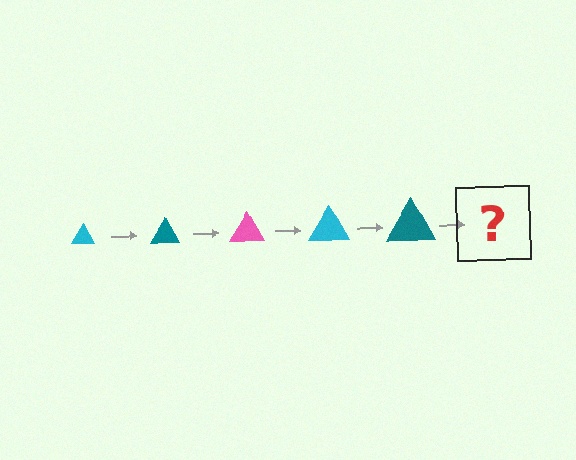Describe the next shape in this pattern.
It should be a pink triangle, larger than the previous one.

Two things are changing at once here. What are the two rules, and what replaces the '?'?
The two rules are that the triangle grows larger each step and the color cycles through cyan, teal, and pink. The '?' should be a pink triangle, larger than the previous one.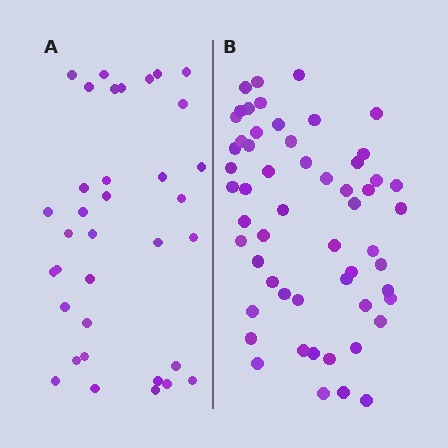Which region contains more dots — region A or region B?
Region B (the right region) has more dots.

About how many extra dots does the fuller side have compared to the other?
Region B has approximately 20 more dots than region A.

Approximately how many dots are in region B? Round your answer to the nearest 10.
About 60 dots. (The exact count is 56, which rounds to 60.)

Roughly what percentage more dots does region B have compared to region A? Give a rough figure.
About 60% more.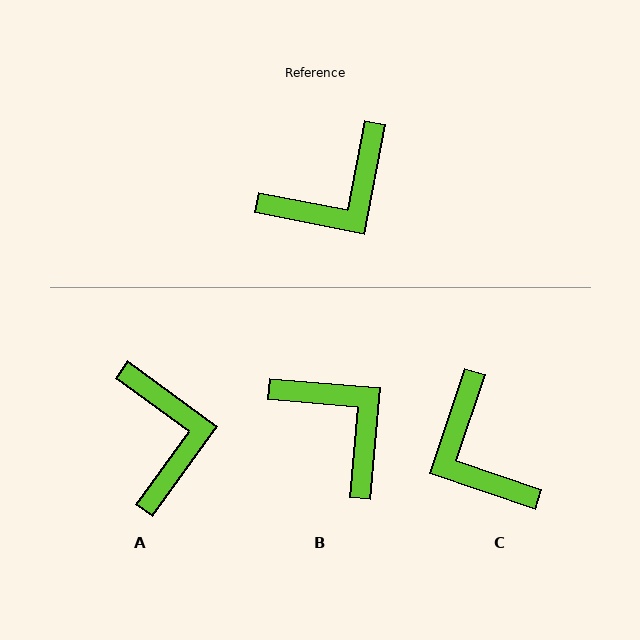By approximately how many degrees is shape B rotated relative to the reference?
Approximately 96 degrees counter-clockwise.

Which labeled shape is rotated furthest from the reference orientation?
C, about 98 degrees away.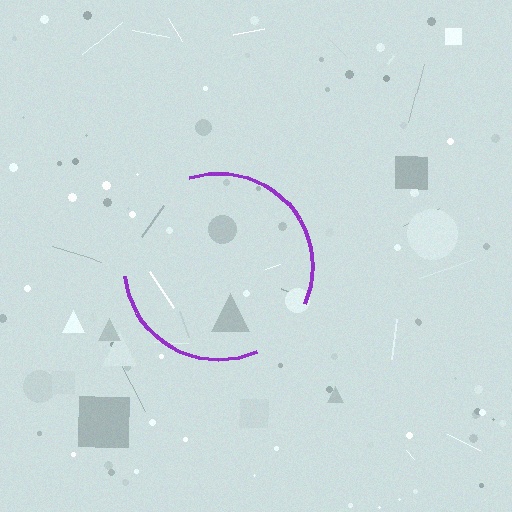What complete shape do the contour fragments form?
The contour fragments form a circle.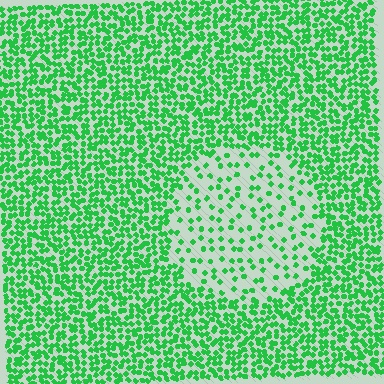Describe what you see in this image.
The image contains small green elements arranged at two different densities. A circle-shaped region is visible where the elements are less densely packed than the surrounding area.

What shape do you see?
I see a circle.